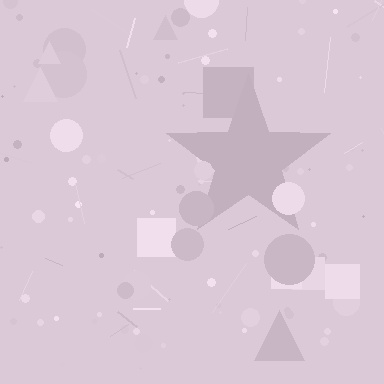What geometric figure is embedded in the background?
A star is embedded in the background.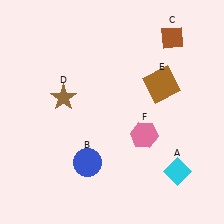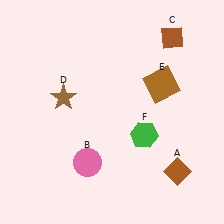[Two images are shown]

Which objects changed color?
A changed from cyan to brown. B changed from blue to pink. F changed from pink to green.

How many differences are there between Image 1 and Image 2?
There are 3 differences between the two images.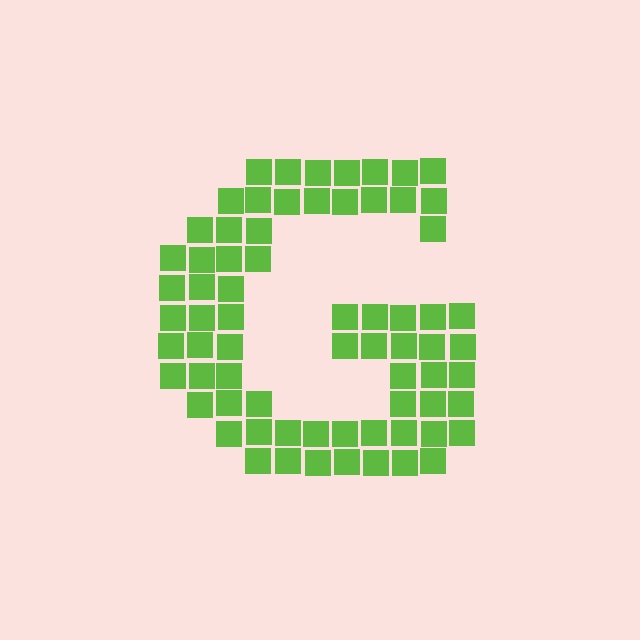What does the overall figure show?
The overall figure shows the letter G.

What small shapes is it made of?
It is made of small squares.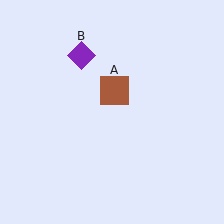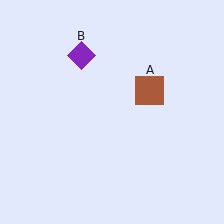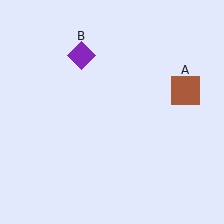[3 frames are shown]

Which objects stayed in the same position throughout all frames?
Purple diamond (object B) remained stationary.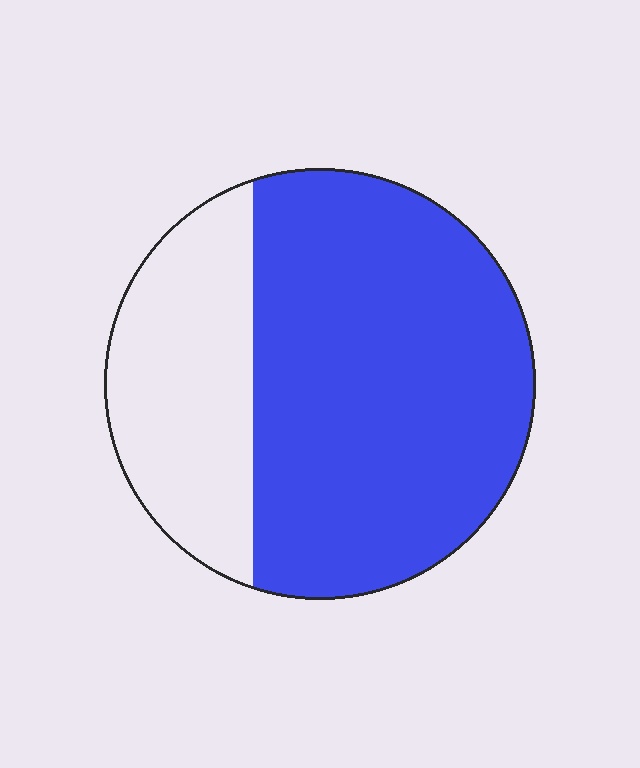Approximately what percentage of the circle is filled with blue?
Approximately 70%.